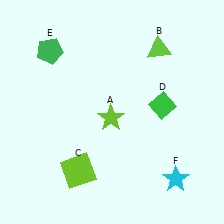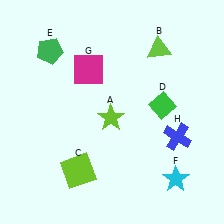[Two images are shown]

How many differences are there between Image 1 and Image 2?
There are 2 differences between the two images.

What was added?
A magenta square (G), a blue cross (H) were added in Image 2.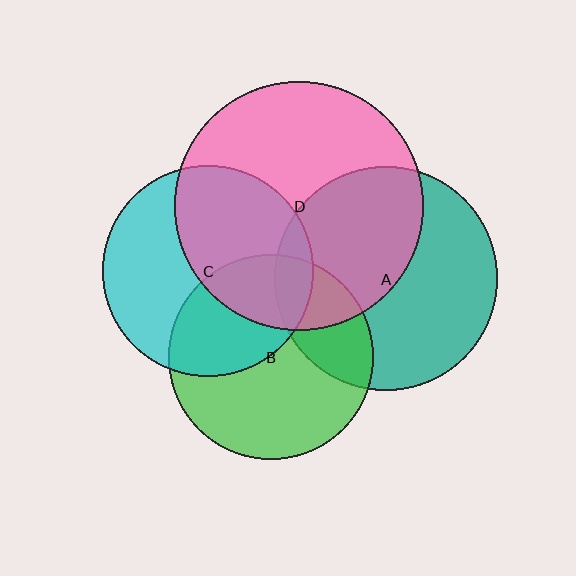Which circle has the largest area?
Circle D (pink).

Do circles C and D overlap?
Yes.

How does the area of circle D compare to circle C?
Approximately 1.4 times.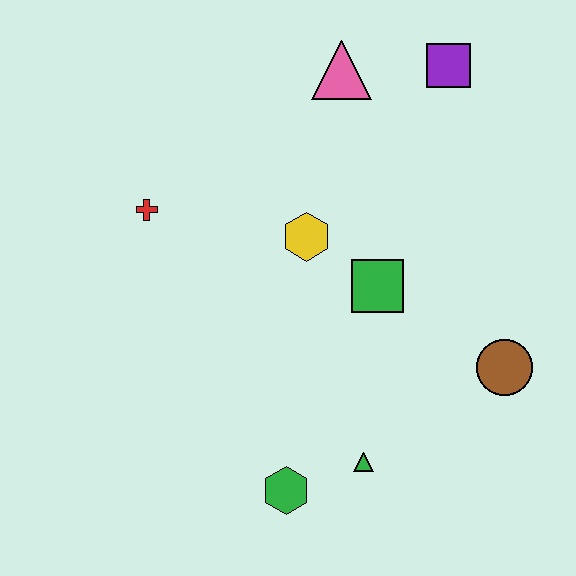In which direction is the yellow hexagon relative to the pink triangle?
The yellow hexagon is below the pink triangle.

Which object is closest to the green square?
The yellow hexagon is closest to the green square.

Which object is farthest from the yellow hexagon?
The green hexagon is farthest from the yellow hexagon.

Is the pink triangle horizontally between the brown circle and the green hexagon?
Yes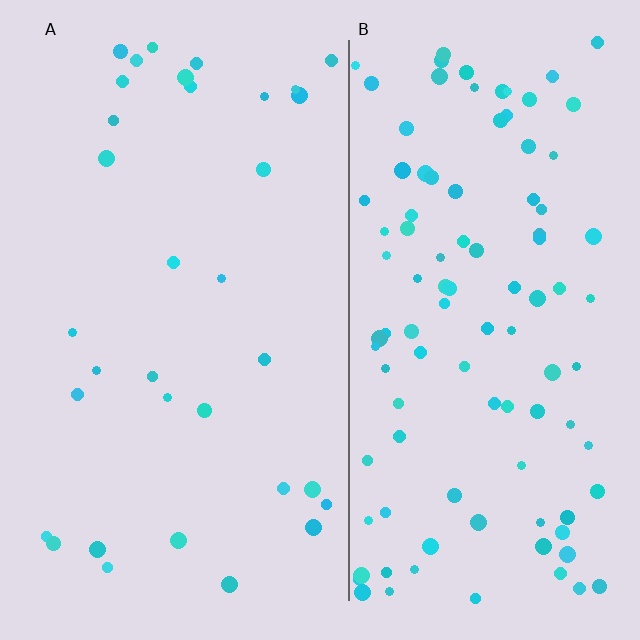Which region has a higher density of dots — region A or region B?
B (the right).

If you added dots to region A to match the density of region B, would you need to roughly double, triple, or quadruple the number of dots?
Approximately triple.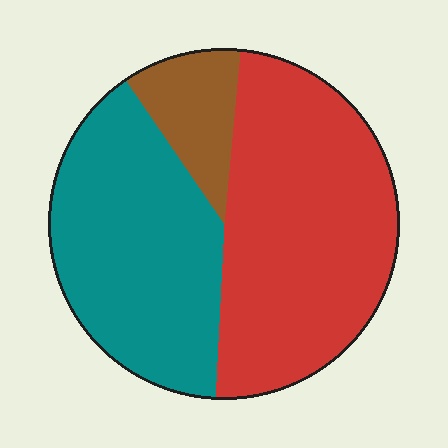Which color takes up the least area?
Brown, at roughly 10%.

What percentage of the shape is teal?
Teal takes up between a third and a half of the shape.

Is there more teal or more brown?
Teal.